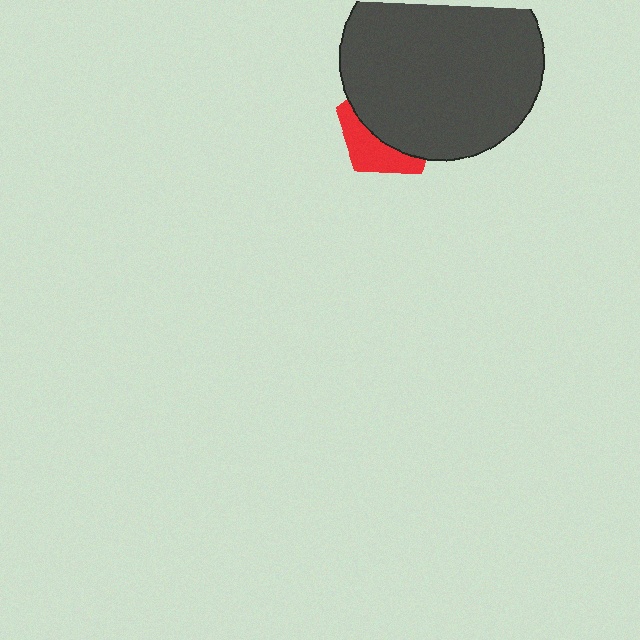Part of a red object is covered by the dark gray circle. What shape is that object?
It is a pentagon.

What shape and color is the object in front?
The object in front is a dark gray circle.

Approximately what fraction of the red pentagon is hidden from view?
Roughly 66% of the red pentagon is hidden behind the dark gray circle.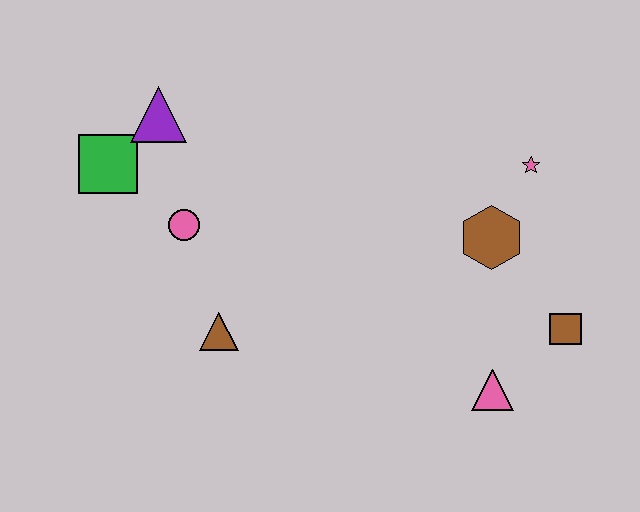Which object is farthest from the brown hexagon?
The green square is farthest from the brown hexagon.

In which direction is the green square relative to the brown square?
The green square is to the left of the brown square.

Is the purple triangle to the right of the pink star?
No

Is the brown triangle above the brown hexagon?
No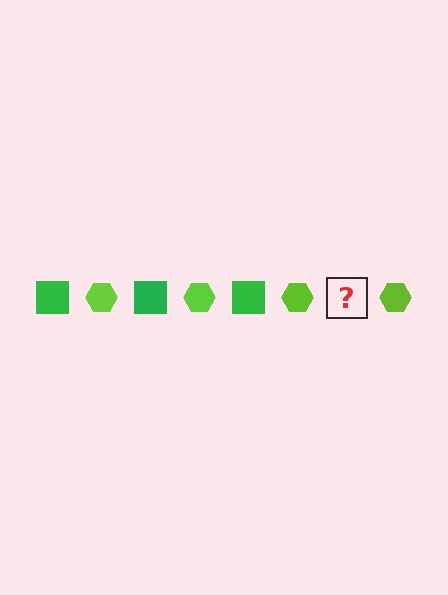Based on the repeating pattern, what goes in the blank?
The blank should be a green square.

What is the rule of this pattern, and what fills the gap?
The rule is that the pattern alternates between green square and lime hexagon. The gap should be filled with a green square.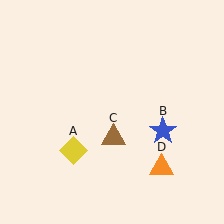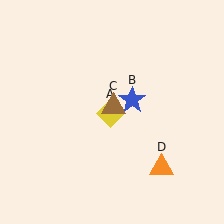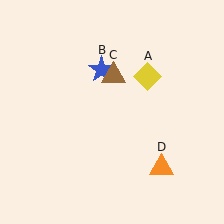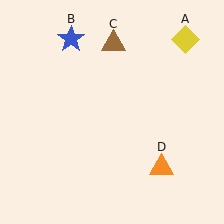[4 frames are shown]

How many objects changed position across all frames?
3 objects changed position: yellow diamond (object A), blue star (object B), brown triangle (object C).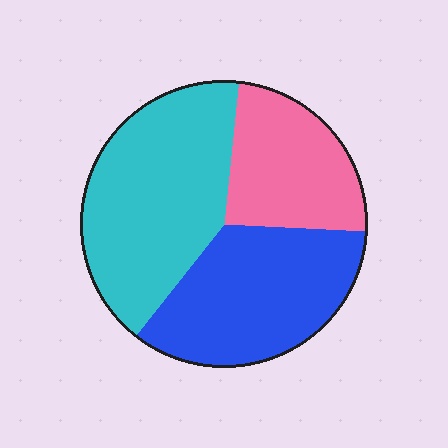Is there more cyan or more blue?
Cyan.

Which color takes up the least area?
Pink, at roughly 25%.